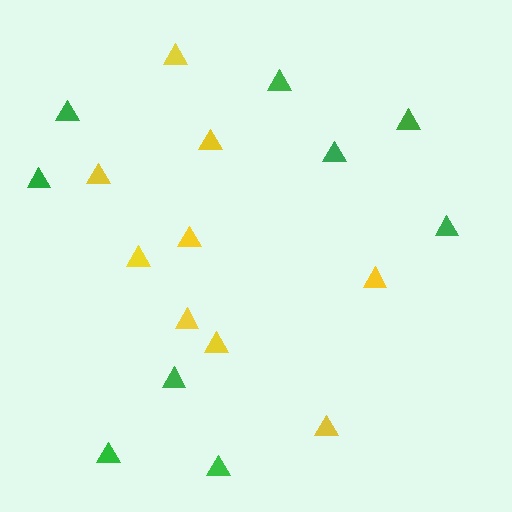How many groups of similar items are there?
There are 2 groups: one group of yellow triangles (9) and one group of green triangles (9).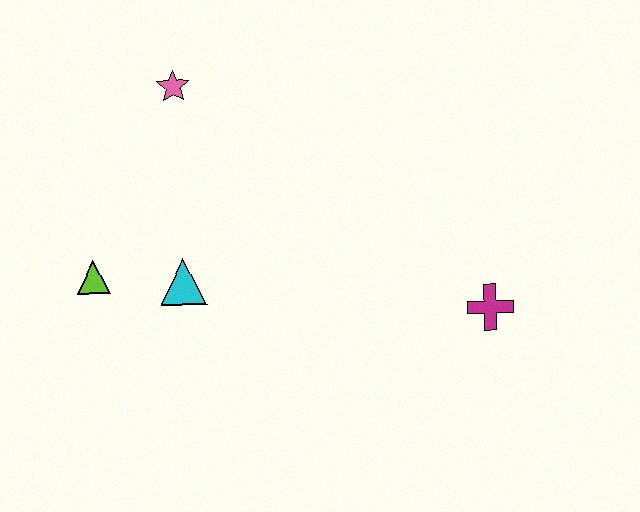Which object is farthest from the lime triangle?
The magenta cross is farthest from the lime triangle.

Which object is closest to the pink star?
The cyan triangle is closest to the pink star.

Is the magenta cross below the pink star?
Yes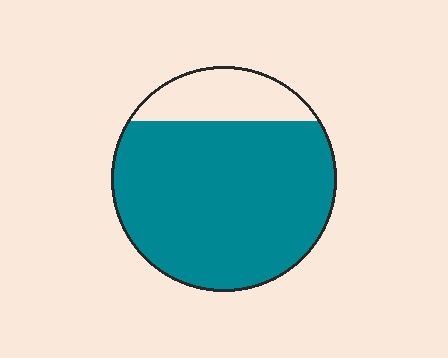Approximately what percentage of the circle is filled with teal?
Approximately 80%.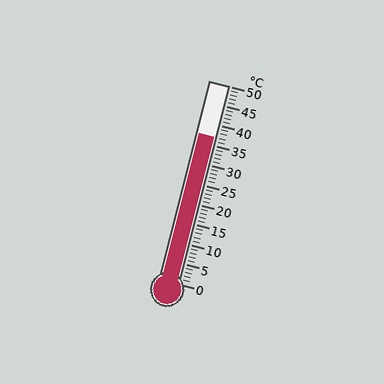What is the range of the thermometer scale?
The thermometer scale ranges from 0°C to 50°C.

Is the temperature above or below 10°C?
The temperature is above 10°C.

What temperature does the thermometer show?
The thermometer shows approximately 37°C.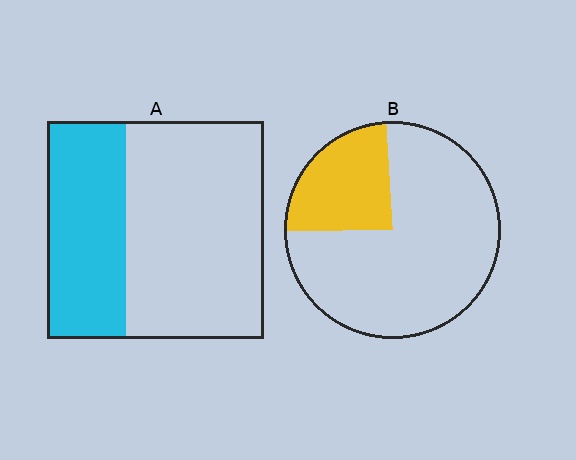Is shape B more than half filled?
No.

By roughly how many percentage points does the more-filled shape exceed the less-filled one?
By roughly 10 percentage points (A over B).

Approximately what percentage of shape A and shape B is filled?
A is approximately 35% and B is approximately 25%.